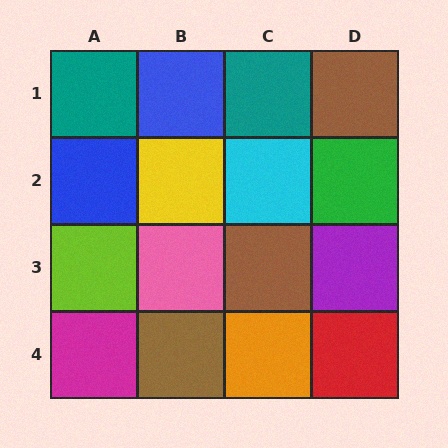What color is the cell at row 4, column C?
Orange.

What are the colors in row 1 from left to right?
Teal, blue, teal, brown.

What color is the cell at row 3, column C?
Brown.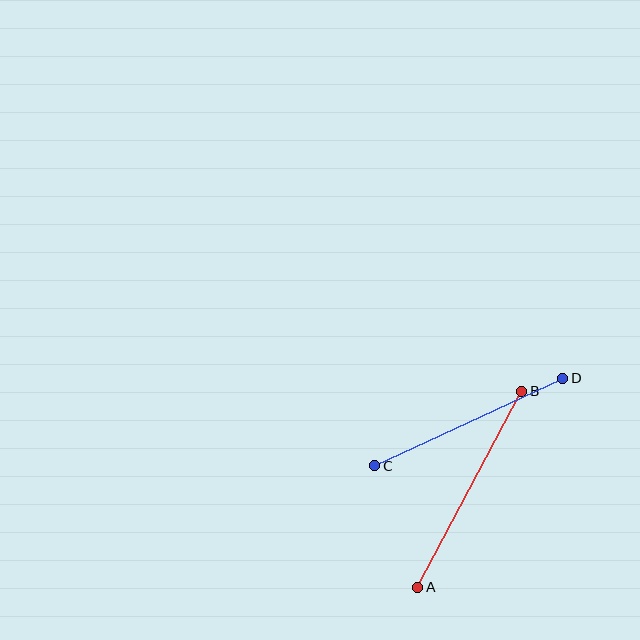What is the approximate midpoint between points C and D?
The midpoint is at approximately (469, 422) pixels.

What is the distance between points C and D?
The distance is approximately 207 pixels.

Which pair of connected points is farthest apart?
Points A and B are farthest apart.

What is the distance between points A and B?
The distance is approximately 222 pixels.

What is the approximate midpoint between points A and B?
The midpoint is at approximately (470, 489) pixels.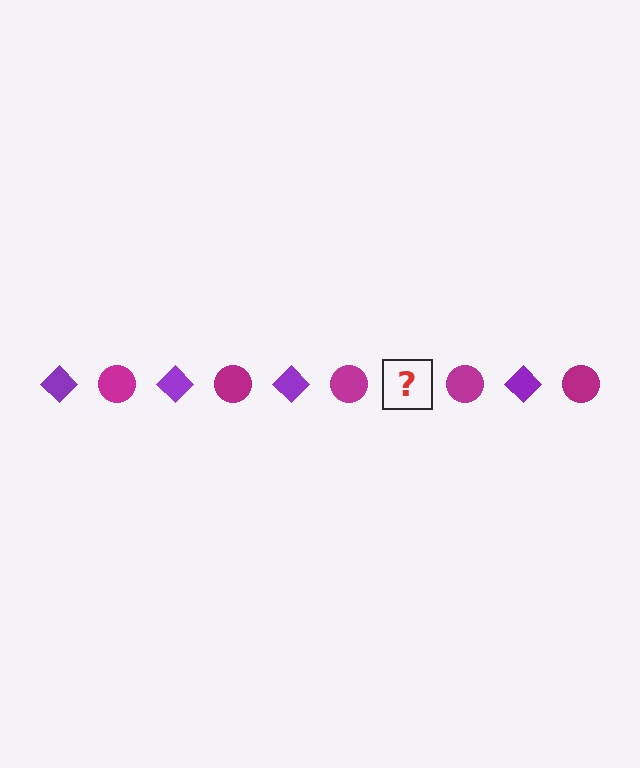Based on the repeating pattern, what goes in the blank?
The blank should be a purple diamond.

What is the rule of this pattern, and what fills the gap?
The rule is that the pattern alternates between purple diamond and magenta circle. The gap should be filled with a purple diamond.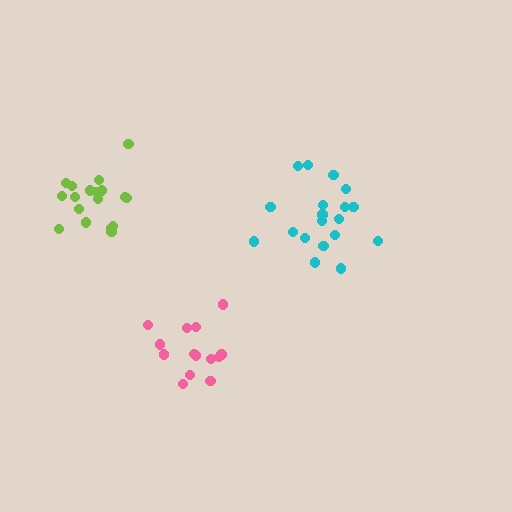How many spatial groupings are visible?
There are 3 spatial groupings.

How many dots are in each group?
Group 1: 19 dots, Group 2: 18 dots, Group 3: 14 dots (51 total).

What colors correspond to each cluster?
The clusters are colored: cyan, lime, pink.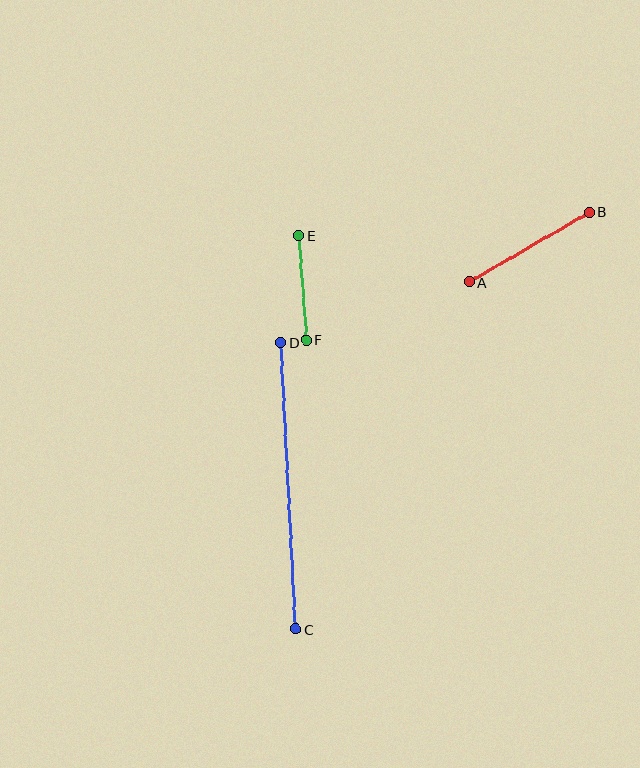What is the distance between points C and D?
The distance is approximately 287 pixels.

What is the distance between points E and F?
The distance is approximately 104 pixels.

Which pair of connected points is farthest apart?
Points C and D are farthest apart.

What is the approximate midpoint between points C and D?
The midpoint is at approximately (288, 486) pixels.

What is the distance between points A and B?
The distance is approximately 139 pixels.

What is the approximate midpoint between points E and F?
The midpoint is at approximately (303, 288) pixels.